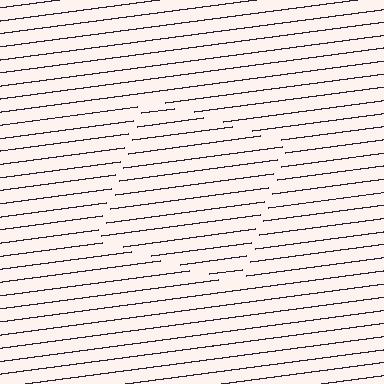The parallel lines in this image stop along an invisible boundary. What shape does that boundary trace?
An illusory square. The interior of the shape contains the same grating, shifted by half a period — the contour is defined by the phase discontinuity where line-ends from the inner and outer gratings abut.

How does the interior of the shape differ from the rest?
The interior of the shape contains the same grating, shifted by half a period — the contour is defined by the phase discontinuity where line-ends from the inner and outer gratings abut.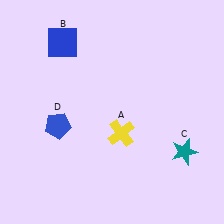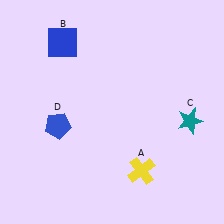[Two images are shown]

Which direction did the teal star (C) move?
The teal star (C) moved up.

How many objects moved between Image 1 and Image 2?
2 objects moved between the two images.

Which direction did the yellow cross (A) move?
The yellow cross (A) moved down.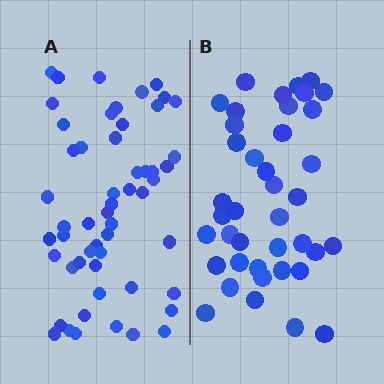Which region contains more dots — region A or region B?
Region A (the left region) has more dots.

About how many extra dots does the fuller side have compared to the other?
Region A has approximately 15 more dots than region B.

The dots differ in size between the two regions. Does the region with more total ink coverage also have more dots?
No. Region B has more total ink coverage because its dots are larger, but region A actually contains more individual dots. Total area can be misleading — the number of items is what matters here.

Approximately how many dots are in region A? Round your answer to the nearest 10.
About 50 dots. (The exact count is 54, which rounds to 50.)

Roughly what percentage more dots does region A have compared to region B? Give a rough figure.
About 35% more.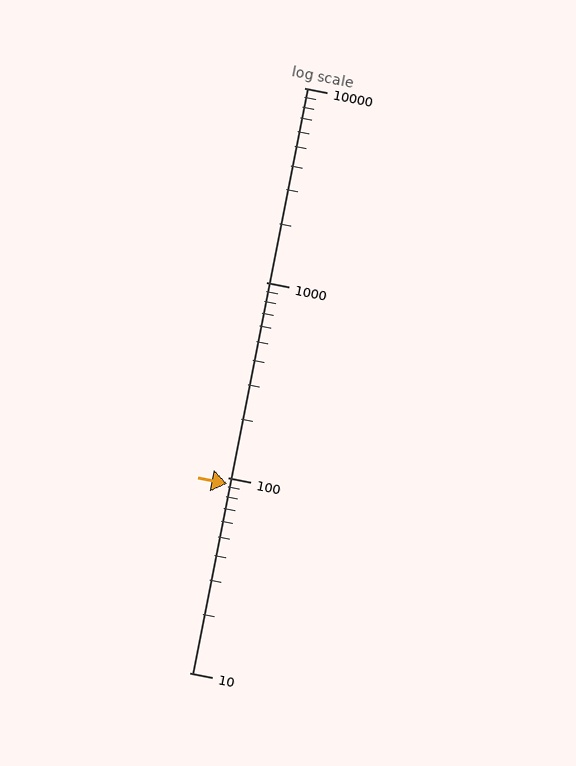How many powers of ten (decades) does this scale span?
The scale spans 3 decades, from 10 to 10000.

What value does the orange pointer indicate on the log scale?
The pointer indicates approximately 93.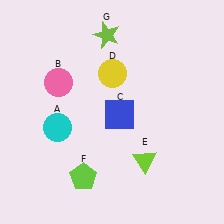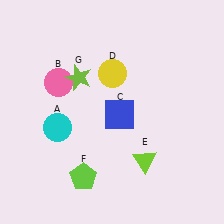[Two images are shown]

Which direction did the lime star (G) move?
The lime star (G) moved down.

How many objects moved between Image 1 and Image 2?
1 object moved between the two images.